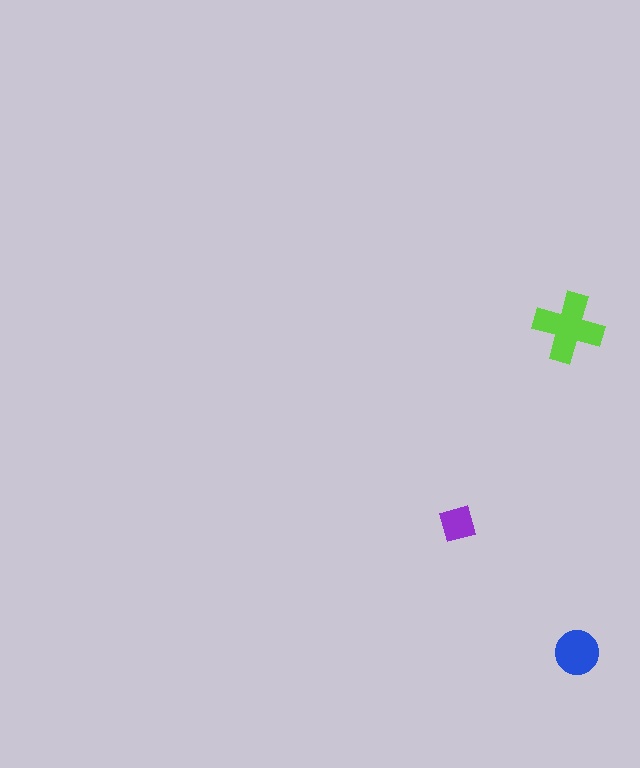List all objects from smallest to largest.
The purple square, the blue circle, the lime cross.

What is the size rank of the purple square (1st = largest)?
3rd.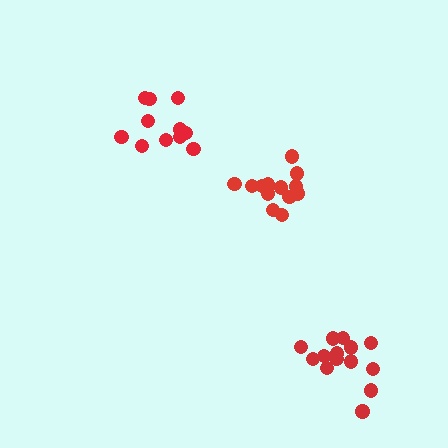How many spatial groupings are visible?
There are 3 spatial groupings.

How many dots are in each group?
Group 1: 15 dots, Group 2: 11 dots, Group 3: 14 dots (40 total).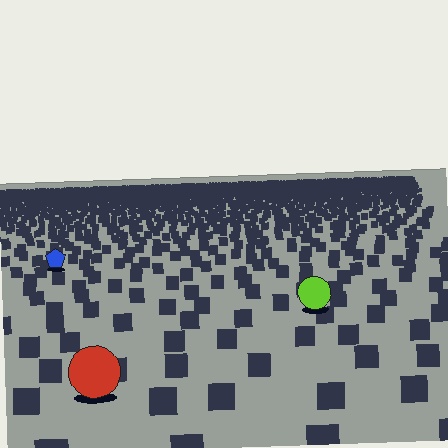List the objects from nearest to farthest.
From nearest to farthest: the red circle, the lime circle, the blue pentagon.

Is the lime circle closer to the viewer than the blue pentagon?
Yes. The lime circle is closer — you can tell from the texture gradient: the ground texture is coarser near it.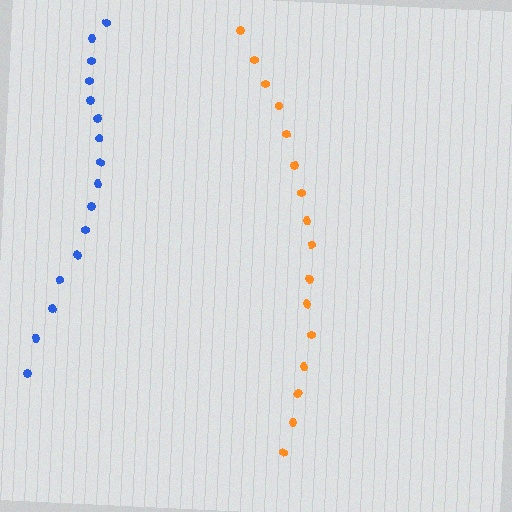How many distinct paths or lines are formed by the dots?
There are 2 distinct paths.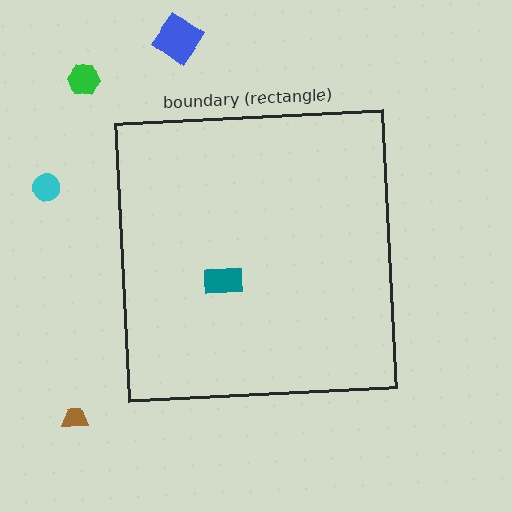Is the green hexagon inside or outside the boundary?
Outside.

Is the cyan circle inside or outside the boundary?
Outside.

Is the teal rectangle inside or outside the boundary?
Inside.